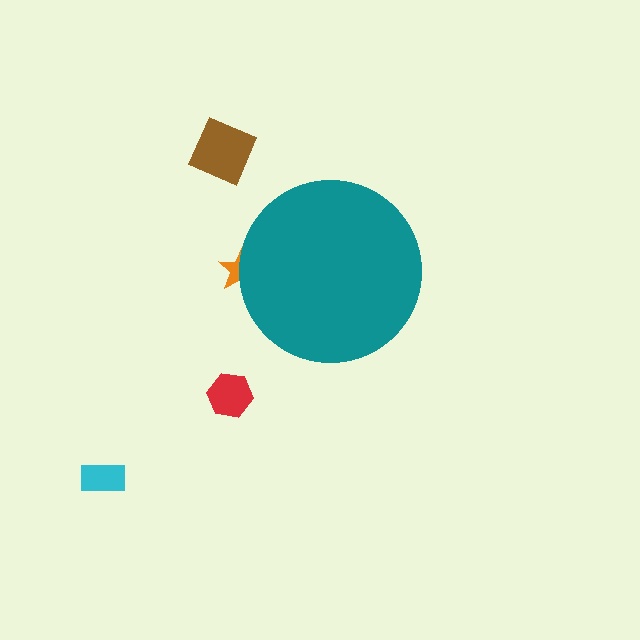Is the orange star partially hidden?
Yes, the orange star is partially hidden behind the teal circle.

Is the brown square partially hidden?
No, the brown square is fully visible.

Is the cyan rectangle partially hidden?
No, the cyan rectangle is fully visible.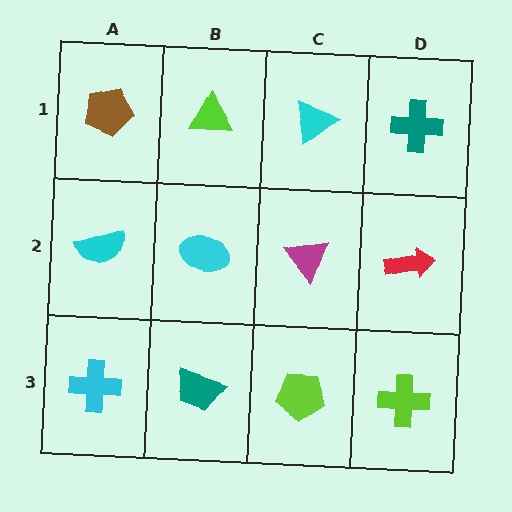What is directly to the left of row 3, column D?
A lime pentagon.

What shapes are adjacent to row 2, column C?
A cyan triangle (row 1, column C), a lime pentagon (row 3, column C), a cyan ellipse (row 2, column B), a red arrow (row 2, column D).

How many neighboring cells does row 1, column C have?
3.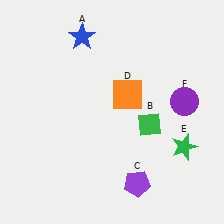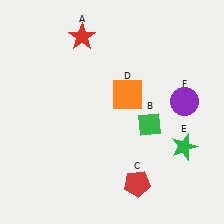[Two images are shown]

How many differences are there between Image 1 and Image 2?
There are 2 differences between the two images.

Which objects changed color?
A changed from blue to red. C changed from purple to red.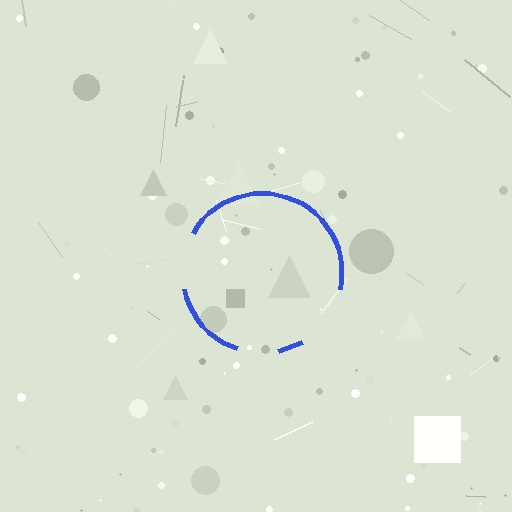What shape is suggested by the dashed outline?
The dashed outline suggests a circle.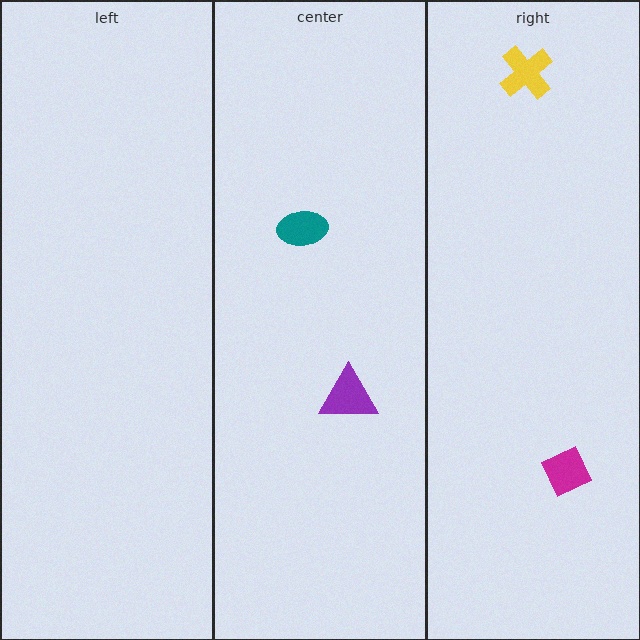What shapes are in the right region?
The yellow cross, the magenta diamond.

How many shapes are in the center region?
2.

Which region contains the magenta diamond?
The right region.